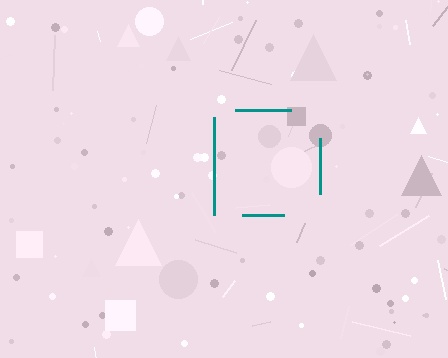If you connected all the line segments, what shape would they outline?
They would outline a square.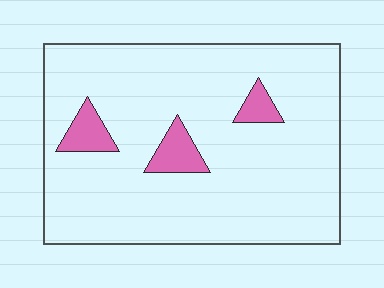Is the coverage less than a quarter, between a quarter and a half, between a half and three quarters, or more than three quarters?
Less than a quarter.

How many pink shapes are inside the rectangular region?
3.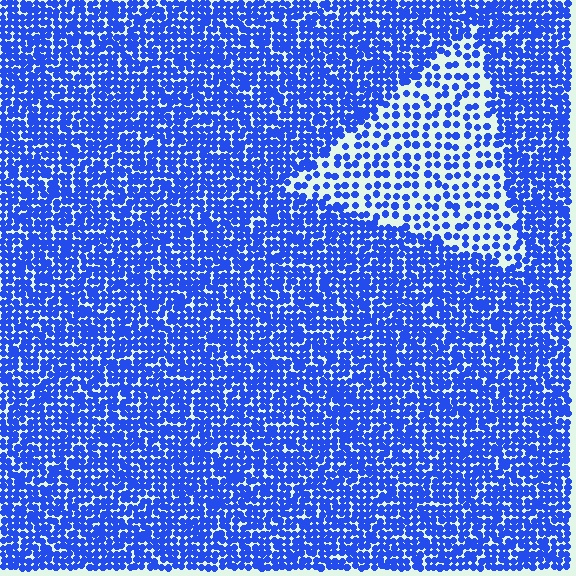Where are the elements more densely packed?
The elements are more densely packed outside the triangle boundary.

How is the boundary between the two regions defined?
The boundary is defined by a change in element density (approximately 2.3x ratio). All elements are the same color, size, and shape.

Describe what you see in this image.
The image contains small blue elements arranged at two different densities. A triangle-shaped region is visible where the elements are less densely packed than the surrounding area.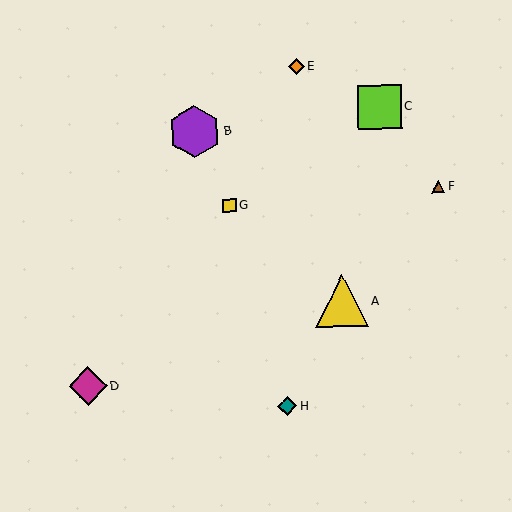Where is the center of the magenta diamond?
The center of the magenta diamond is at (88, 386).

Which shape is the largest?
The yellow triangle (labeled A) is the largest.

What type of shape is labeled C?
Shape C is a lime square.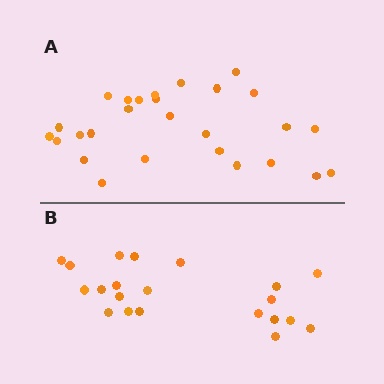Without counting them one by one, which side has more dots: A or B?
Region A (the top region) has more dots.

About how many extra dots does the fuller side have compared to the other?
Region A has about 6 more dots than region B.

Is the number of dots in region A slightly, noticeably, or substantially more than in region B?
Region A has noticeably more, but not dramatically so. The ratio is roughly 1.3 to 1.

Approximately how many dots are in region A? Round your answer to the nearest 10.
About 30 dots. (The exact count is 27, which rounds to 30.)